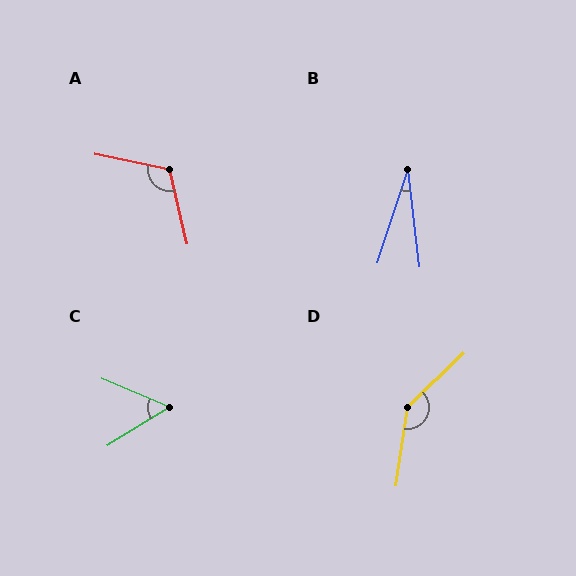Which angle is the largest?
D, at approximately 142 degrees.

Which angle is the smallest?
B, at approximately 25 degrees.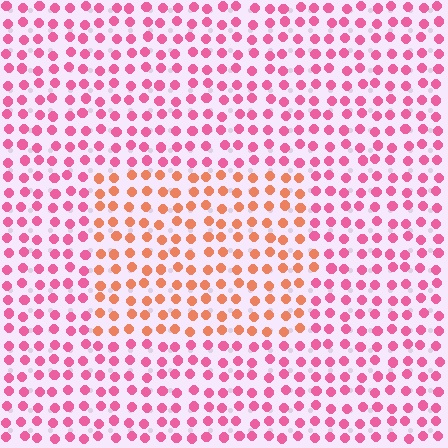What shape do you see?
I see a rectangle.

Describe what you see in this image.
The image is filled with small pink elements in a uniform arrangement. A rectangle-shaped region is visible where the elements are tinted to a slightly different hue, forming a subtle color boundary.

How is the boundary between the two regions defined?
The boundary is defined purely by a slight shift in hue (about 43 degrees). Spacing, size, and orientation are identical on both sides.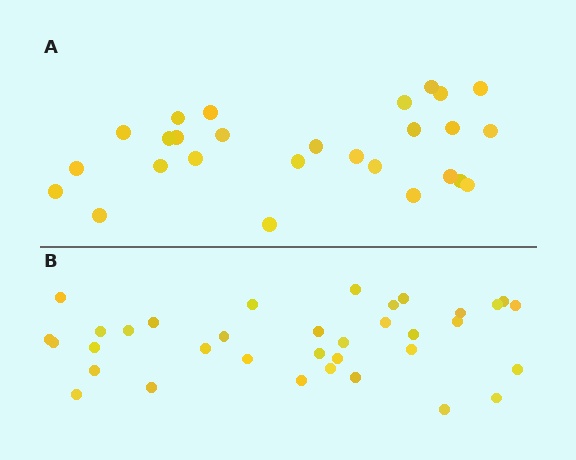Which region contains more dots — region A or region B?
Region B (the bottom region) has more dots.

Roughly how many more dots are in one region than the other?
Region B has roughly 8 or so more dots than region A.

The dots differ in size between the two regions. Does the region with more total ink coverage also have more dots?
No. Region A has more total ink coverage because its dots are larger, but region B actually contains more individual dots. Total area can be misleading — the number of items is what matters here.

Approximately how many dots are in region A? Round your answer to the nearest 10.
About 30 dots. (The exact count is 27, which rounds to 30.)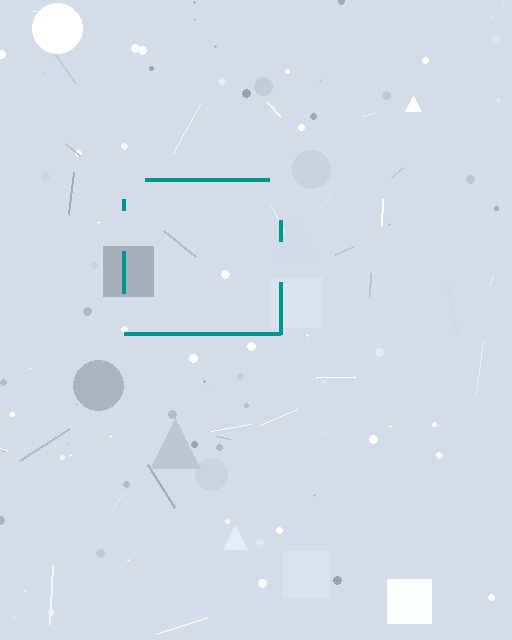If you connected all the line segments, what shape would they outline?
They would outline a square.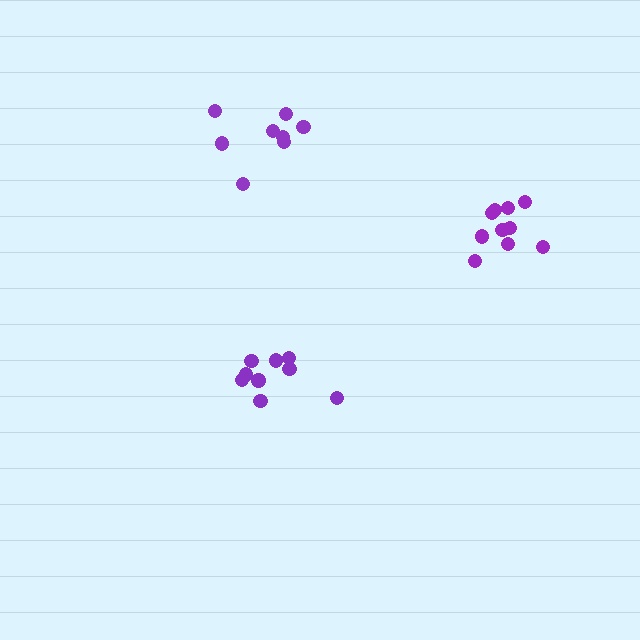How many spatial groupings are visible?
There are 3 spatial groupings.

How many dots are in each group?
Group 1: 9 dots, Group 2: 10 dots, Group 3: 8 dots (27 total).